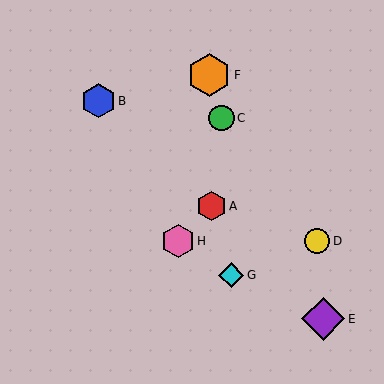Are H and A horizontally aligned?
No, H is at y≈241 and A is at y≈206.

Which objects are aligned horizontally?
Objects D, H are aligned horizontally.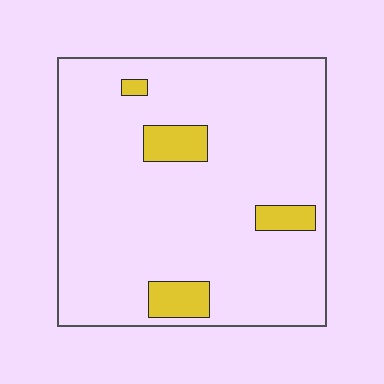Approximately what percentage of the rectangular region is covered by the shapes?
Approximately 10%.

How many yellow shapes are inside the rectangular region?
4.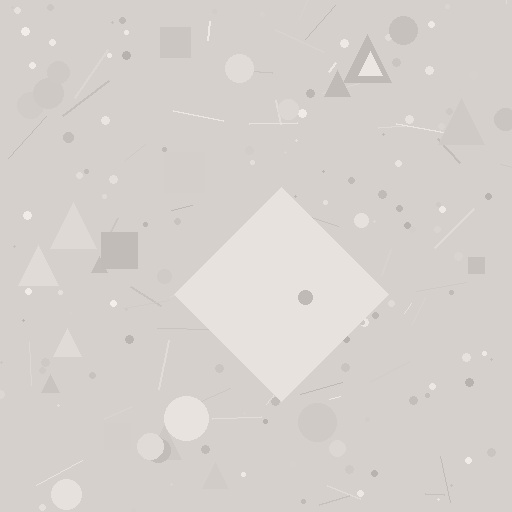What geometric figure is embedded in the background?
A diamond is embedded in the background.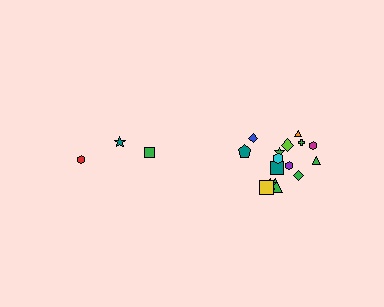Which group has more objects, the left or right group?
The right group.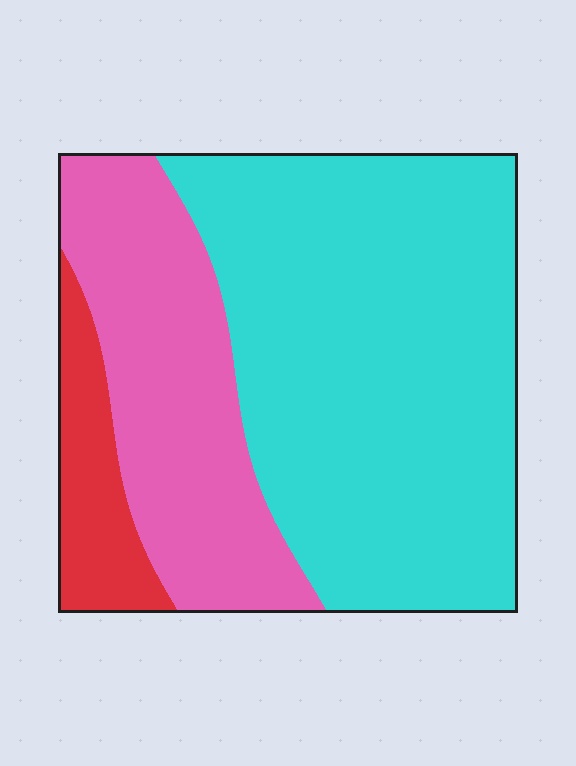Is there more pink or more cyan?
Cyan.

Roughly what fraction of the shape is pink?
Pink covers roughly 30% of the shape.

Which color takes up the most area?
Cyan, at roughly 60%.